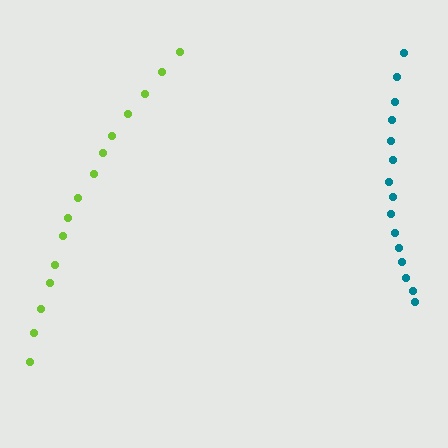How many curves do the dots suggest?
There are 2 distinct paths.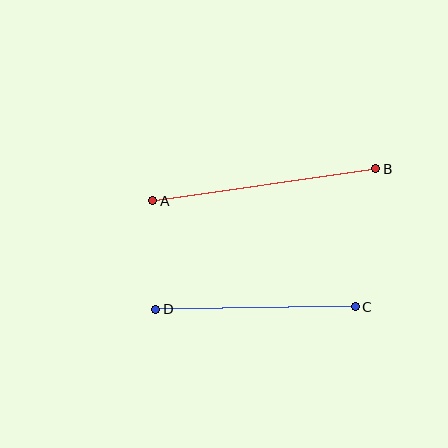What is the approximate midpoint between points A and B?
The midpoint is at approximately (264, 185) pixels.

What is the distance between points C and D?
The distance is approximately 200 pixels.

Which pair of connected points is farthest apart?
Points A and B are farthest apart.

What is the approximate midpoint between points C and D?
The midpoint is at approximately (256, 308) pixels.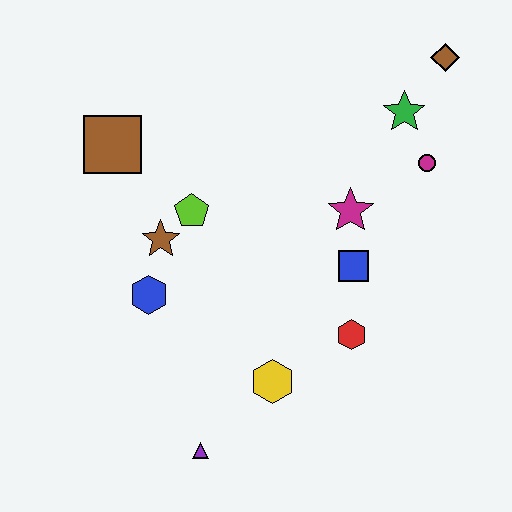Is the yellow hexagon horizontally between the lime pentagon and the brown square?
No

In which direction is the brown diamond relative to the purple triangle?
The brown diamond is above the purple triangle.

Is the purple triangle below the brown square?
Yes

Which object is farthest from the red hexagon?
The brown square is farthest from the red hexagon.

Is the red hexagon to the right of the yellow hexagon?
Yes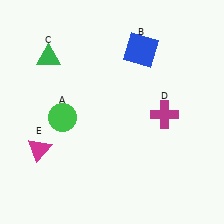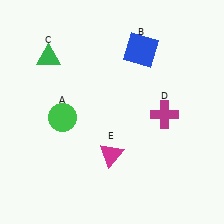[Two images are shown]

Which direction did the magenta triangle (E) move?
The magenta triangle (E) moved right.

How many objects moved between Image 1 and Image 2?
1 object moved between the two images.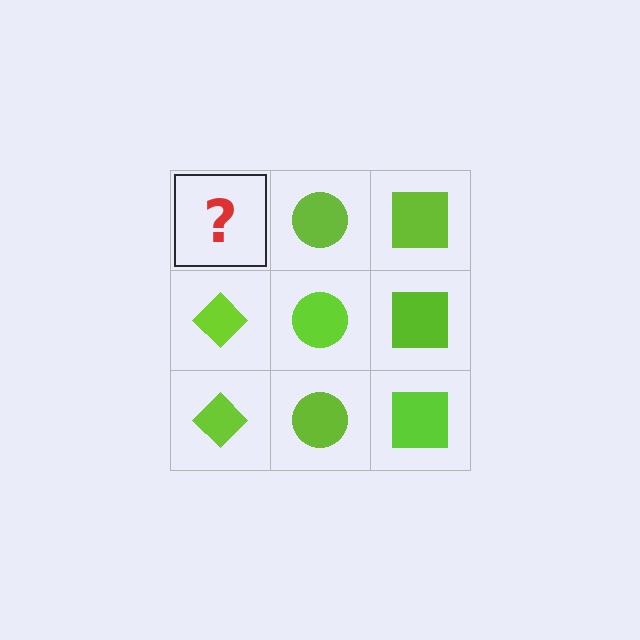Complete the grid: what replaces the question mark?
The question mark should be replaced with a lime diamond.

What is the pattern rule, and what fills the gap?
The rule is that each column has a consistent shape. The gap should be filled with a lime diamond.